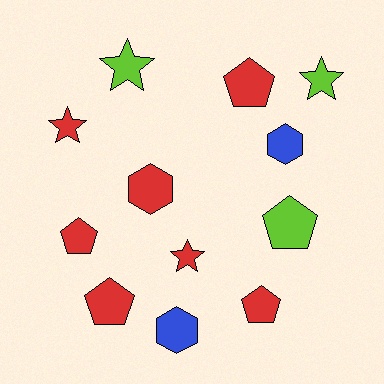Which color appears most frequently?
Red, with 7 objects.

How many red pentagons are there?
There are 4 red pentagons.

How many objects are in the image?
There are 12 objects.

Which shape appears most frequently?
Pentagon, with 5 objects.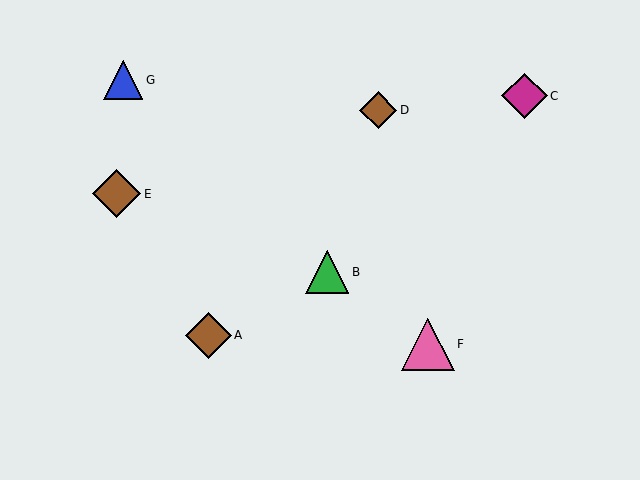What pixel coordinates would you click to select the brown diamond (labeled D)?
Click at (378, 110) to select the brown diamond D.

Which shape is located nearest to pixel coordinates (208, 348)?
The brown diamond (labeled A) at (208, 335) is nearest to that location.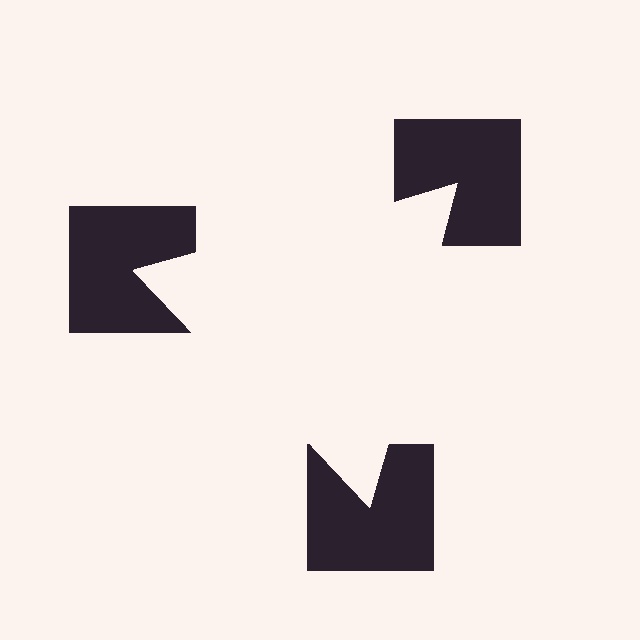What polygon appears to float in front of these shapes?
An illusory triangle — its edges are inferred from the aligned wedge cuts in the notched squares, not physically drawn.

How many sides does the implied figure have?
3 sides.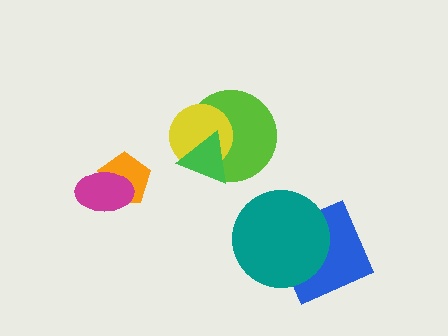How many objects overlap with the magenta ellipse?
1 object overlaps with the magenta ellipse.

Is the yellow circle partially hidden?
Yes, it is partially covered by another shape.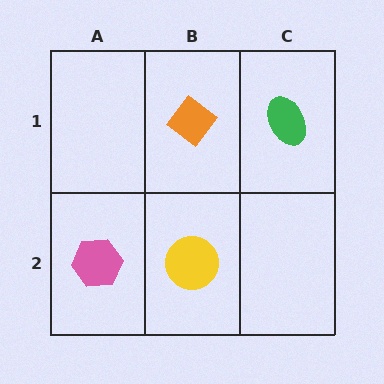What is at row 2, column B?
A yellow circle.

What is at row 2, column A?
A pink hexagon.